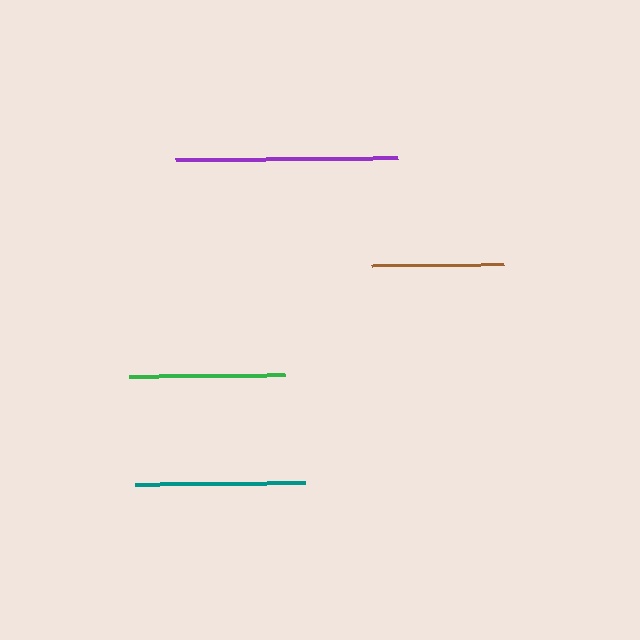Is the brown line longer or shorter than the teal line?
The teal line is longer than the brown line.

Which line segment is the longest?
The purple line is the longest at approximately 222 pixels.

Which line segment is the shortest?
The brown line is the shortest at approximately 132 pixels.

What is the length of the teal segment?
The teal segment is approximately 170 pixels long.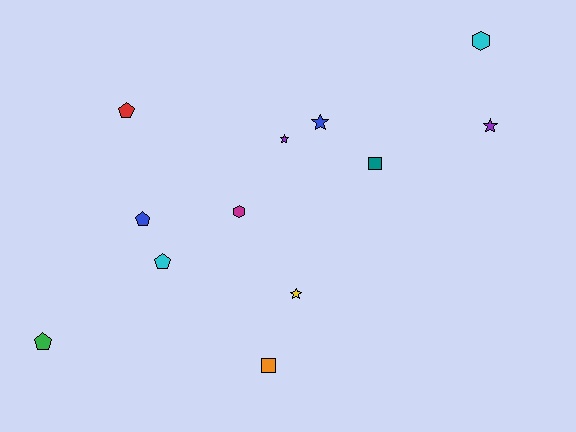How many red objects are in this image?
There is 1 red object.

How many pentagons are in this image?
There are 4 pentagons.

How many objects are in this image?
There are 12 objects.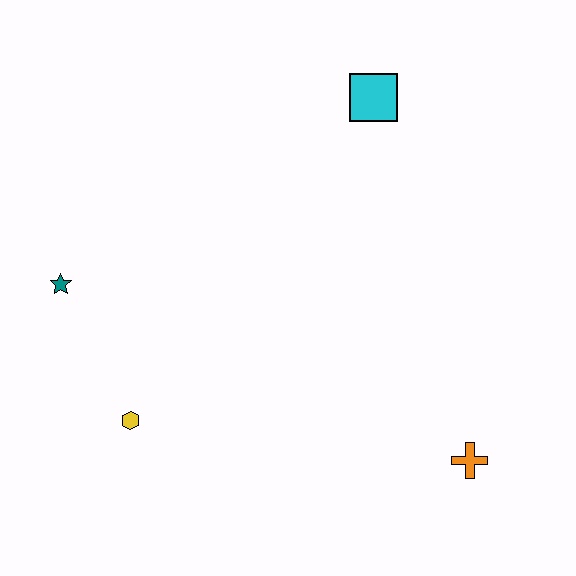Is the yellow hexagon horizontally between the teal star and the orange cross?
Yes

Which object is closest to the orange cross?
The yellow hexagon is closest to the orange cross.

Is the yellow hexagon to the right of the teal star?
Yes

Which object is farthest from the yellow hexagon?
The cyan square is farthest from the yellow hexagon.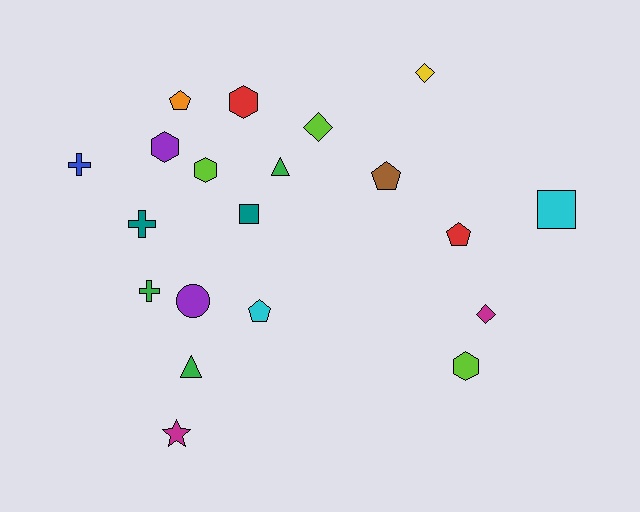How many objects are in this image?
There are 20 objects.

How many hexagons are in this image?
There are 4 hexagons.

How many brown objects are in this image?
There is 1 brown object.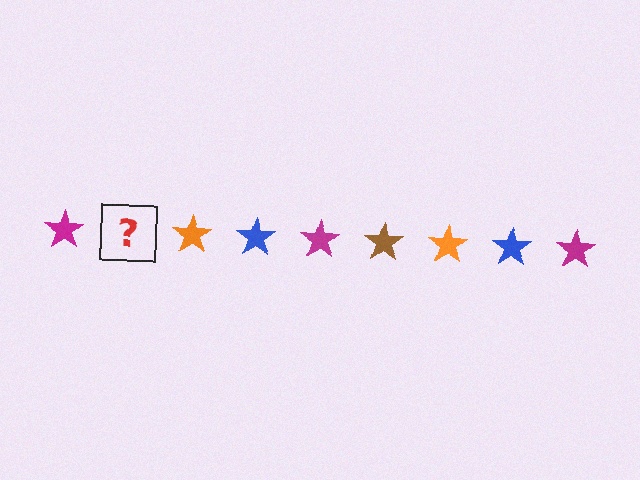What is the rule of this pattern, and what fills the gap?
The rule is that the pattern cycles through magenta, brown, orange, blue stars. The gap should be filled with a brown star.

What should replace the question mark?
The question mark should be replaced with a brown star.